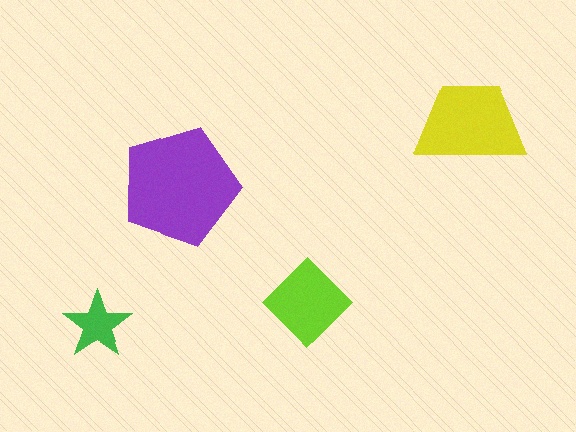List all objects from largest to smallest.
The purple pentagon, the yellow trapezoid, the lime diamond, the green star.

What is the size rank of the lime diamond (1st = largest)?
3rd.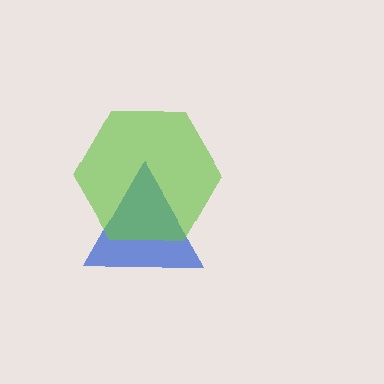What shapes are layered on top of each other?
The layered shapes are: a blue triangle, a lime hexagon.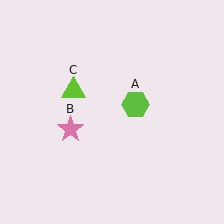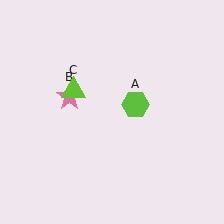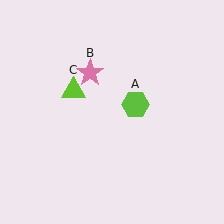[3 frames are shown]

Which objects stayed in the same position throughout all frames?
Lime hexagon (object A) and lime triangle (object C) remained stationary.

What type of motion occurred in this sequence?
The pink star (object B) rotated clockwise around the center of the scene.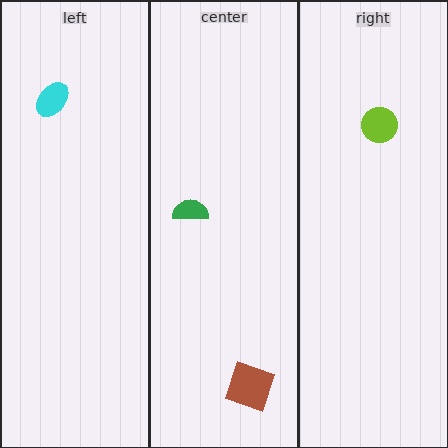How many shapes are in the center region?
2.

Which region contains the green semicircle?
The center region.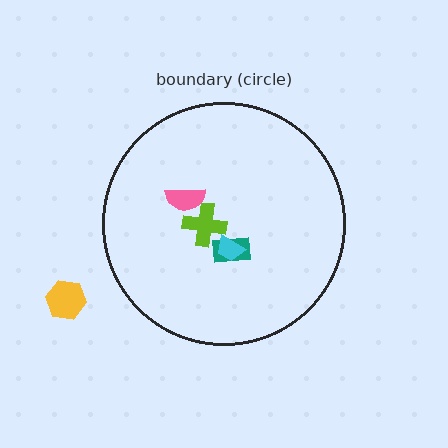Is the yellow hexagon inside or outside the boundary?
Outside.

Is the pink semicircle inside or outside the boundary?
Inside.